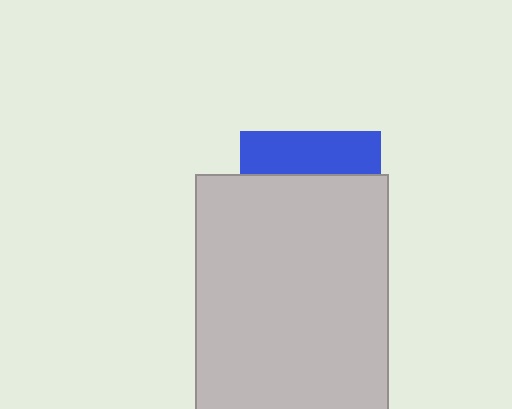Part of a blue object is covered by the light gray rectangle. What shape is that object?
It is a square.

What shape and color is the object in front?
The object in front is a light gray rectangle.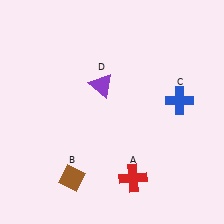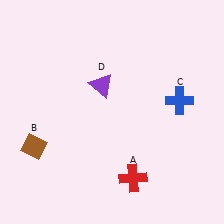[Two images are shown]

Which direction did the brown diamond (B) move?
The brown diamond (B) moved left.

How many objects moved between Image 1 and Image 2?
1 object moved between the two images.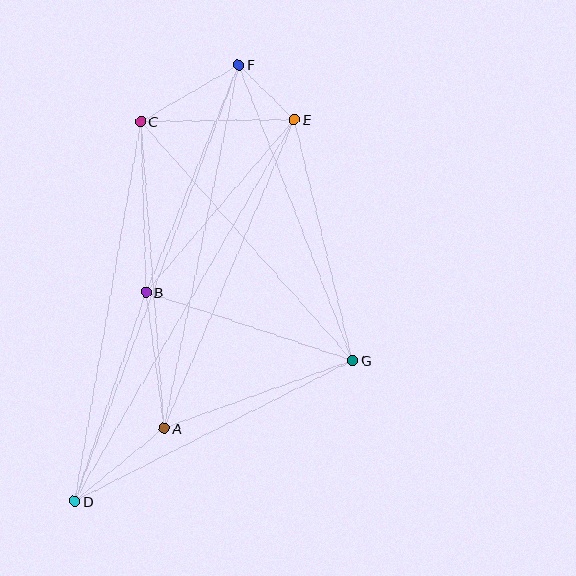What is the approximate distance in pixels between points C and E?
The distance between C and E is approximately 154 pixels.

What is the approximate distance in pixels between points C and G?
The distance between C and G is approximately 319 pixels.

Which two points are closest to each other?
Points E and F are closest to each other.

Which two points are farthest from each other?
Points D and F are farthest from each other.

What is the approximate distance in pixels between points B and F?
The distance between B and F is approximately 246 pixels.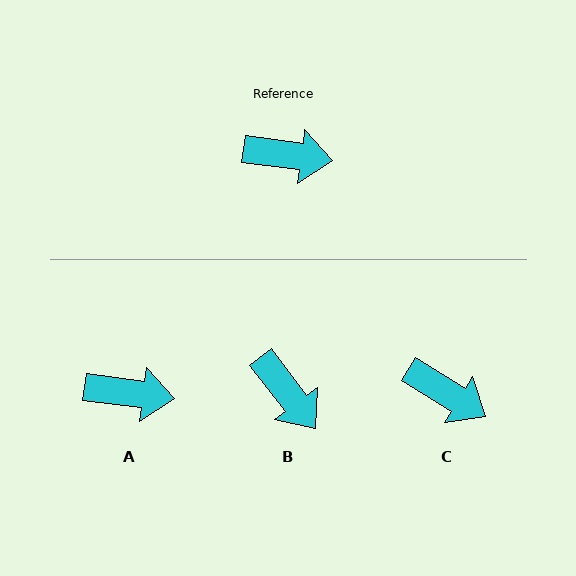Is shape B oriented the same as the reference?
No, it is off by about 45 degrees.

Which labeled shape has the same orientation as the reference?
A.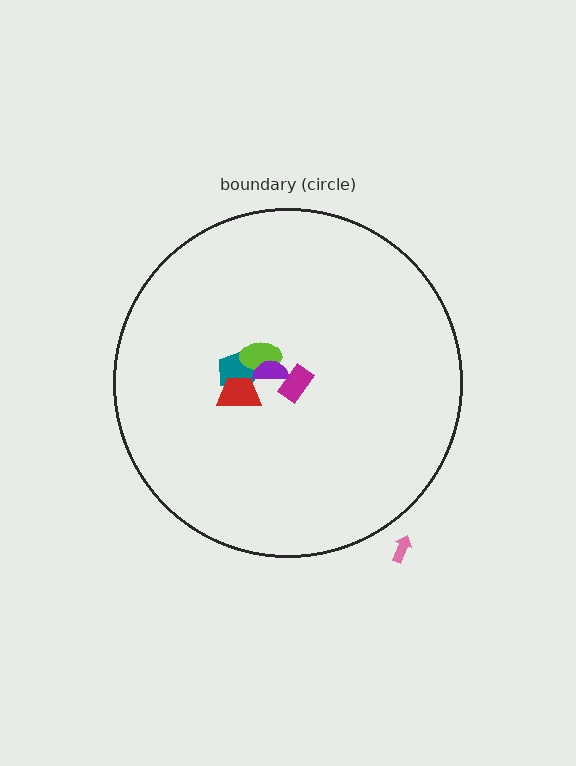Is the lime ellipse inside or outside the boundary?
Inside.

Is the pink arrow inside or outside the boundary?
Outside.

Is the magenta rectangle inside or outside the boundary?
Inside.